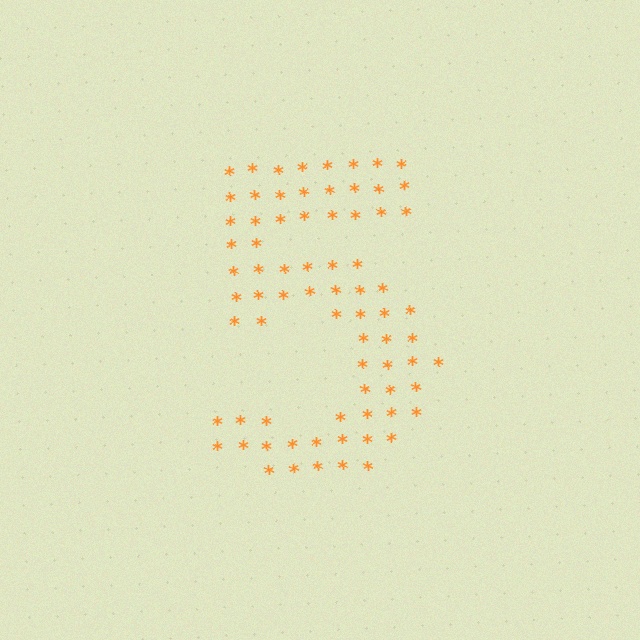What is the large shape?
The large shape is the digit 5.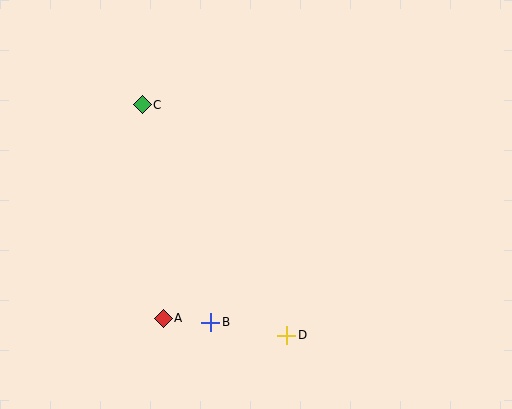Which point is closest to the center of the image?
Point B at (211, 322) is closest to the center.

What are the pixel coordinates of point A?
Point A is at (163, 318).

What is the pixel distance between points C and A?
The distance between C and A is 215 pixels.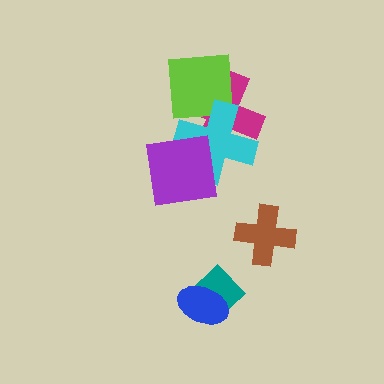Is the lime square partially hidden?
Yes, it is partially covered by another shape.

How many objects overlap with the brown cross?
0 objects overlap with the brown cross.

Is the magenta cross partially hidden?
Yes, it is partially covered by another shape.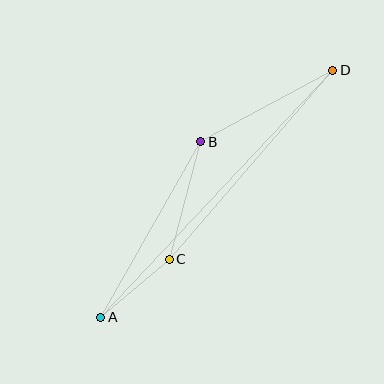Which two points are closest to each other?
Points A and C are closest to each other.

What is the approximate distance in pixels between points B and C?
The distance between B and C is approximately 122 pixels.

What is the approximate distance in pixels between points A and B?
The distance between A and B is approximately 202 pixels.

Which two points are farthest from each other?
Points A and D are farthest from each other.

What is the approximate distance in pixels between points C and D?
The distance between C and D is approximately 250 pixels.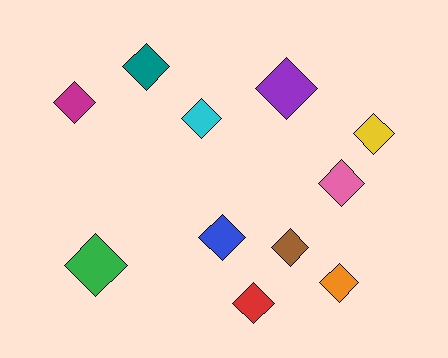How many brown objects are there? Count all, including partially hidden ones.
There is 1 brown object.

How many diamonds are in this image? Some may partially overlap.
There are 11 diamonds.